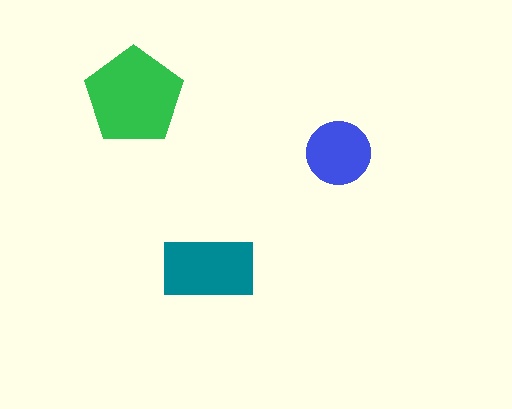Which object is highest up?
The green pentagon is topmost.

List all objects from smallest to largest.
The blue circle, the teal rectangle, the green pentagon.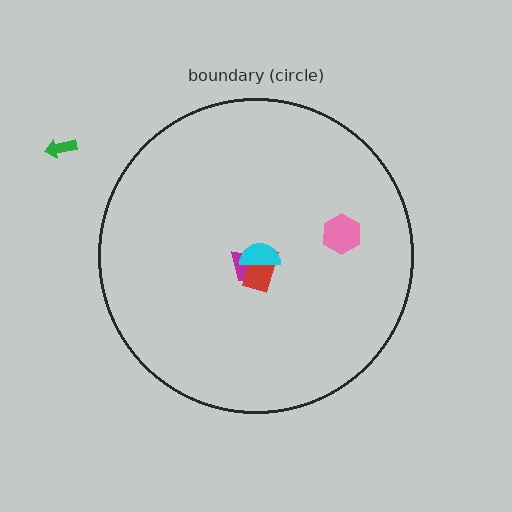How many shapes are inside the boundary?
5 inside, 1 outside.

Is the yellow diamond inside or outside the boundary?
Inside.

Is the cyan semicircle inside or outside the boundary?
Inside.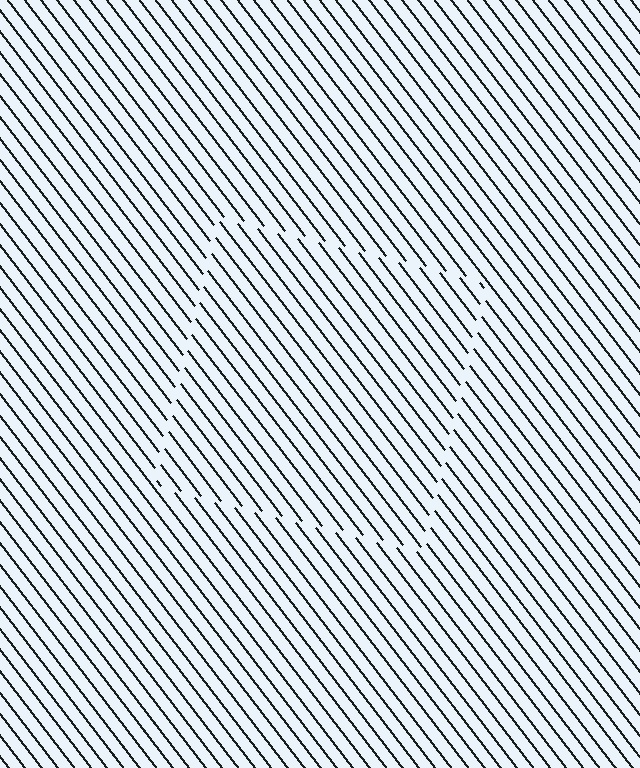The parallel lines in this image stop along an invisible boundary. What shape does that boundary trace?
An illusory square. The interior of the shape contains the same grating, shifted by half a period — the contour is defined by the phase discontinuity where line-ends from the inner and outer gratings abut.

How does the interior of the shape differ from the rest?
The interior of the shape contains the same grating, shifted by half a period — the contour is defined by the phase discontinuity where line-ends from the inner and outer gratings abut.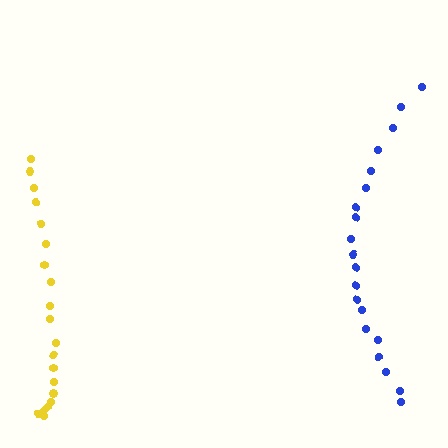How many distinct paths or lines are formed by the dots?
There are 2 distinct paths.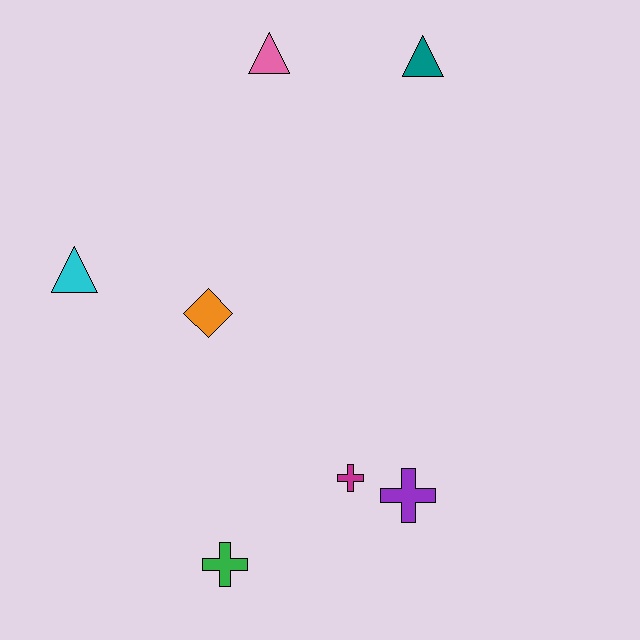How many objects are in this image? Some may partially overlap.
There are 7 objects.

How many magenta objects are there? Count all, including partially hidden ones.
There is 1 magenta object.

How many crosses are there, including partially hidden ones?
There are 3 crosses.